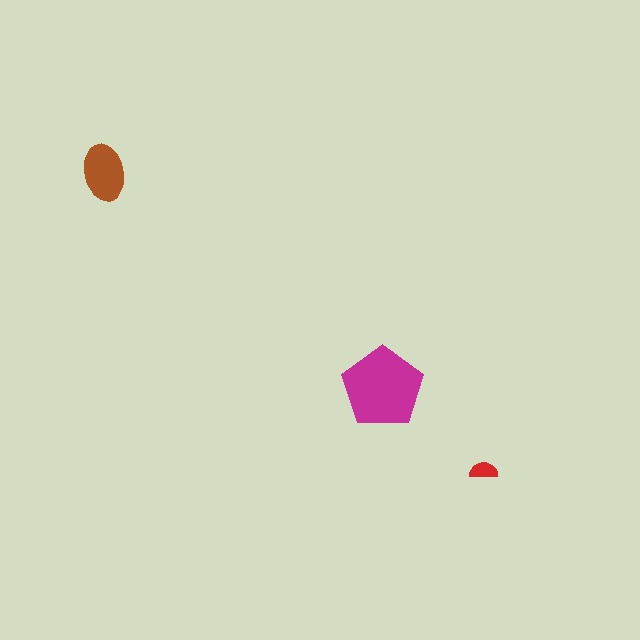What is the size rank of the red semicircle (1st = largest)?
3rd.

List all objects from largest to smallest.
The magenta pentagon, the brown ellipse, the red semicircle.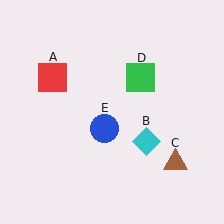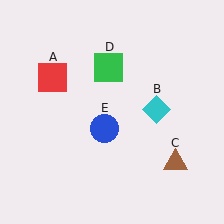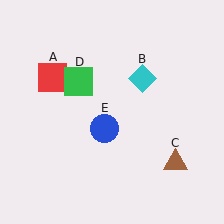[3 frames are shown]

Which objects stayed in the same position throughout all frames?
Red square (object A) and brown triangle (object C) and blue circle (object E) remained stationary.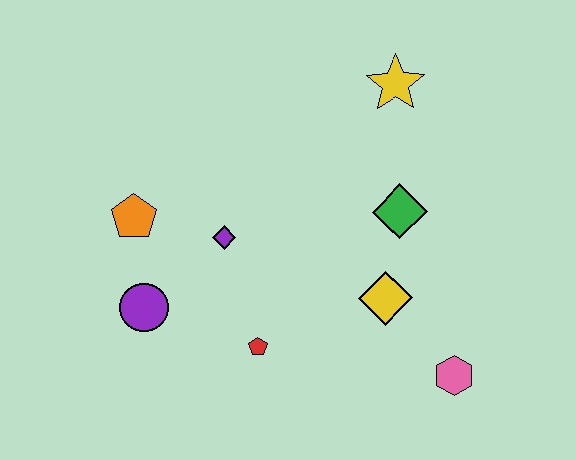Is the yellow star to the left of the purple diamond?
No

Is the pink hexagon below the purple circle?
Yes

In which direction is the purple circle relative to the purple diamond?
The purple circle is to the left of the purple diamond.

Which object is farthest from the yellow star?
The purple circle is farthest from the yellow star.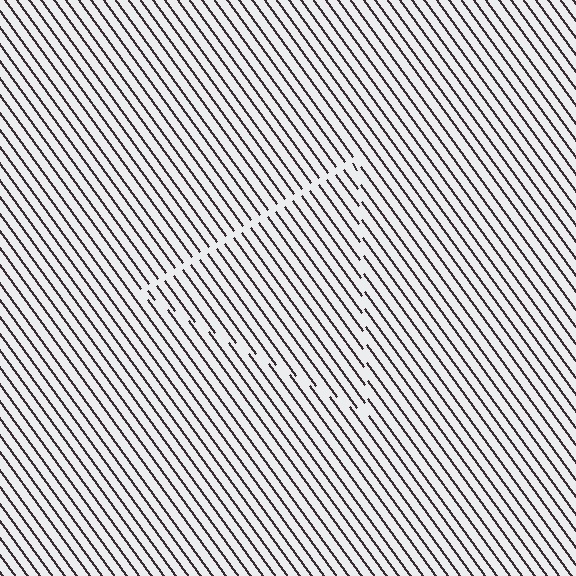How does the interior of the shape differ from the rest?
The interior of the shape contains the same grating, shifted by half a period — the contour is defined by the phase discontinuity where line-ends from the inner and outer gratings abut.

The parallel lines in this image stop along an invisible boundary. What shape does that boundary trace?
An illusory triangle. The interior of the shape contains the same grating, shifted by half a period — the contour is defined by the phase discontinuity where line-ends from the inner and outer gratings abut.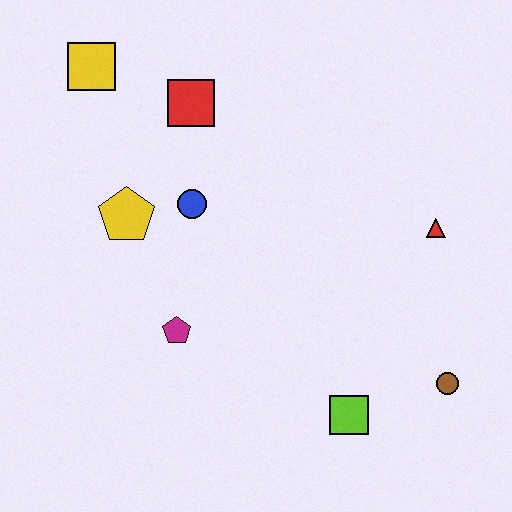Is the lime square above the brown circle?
No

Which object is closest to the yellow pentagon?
The blue circle is closest to the yellow pentagon.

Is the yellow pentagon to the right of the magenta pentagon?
No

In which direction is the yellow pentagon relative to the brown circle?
The yellow pentagon is to the left of the brown circle.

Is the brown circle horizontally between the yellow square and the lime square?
No